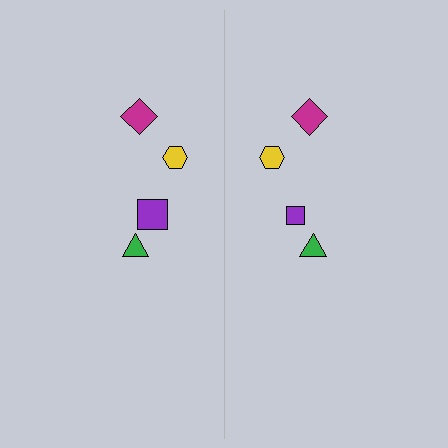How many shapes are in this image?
There are 8 shapes in this image.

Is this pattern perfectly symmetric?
No, the pattern is not perfectly symmetric. The purple square on the right side has a different size than its mirror counterpart.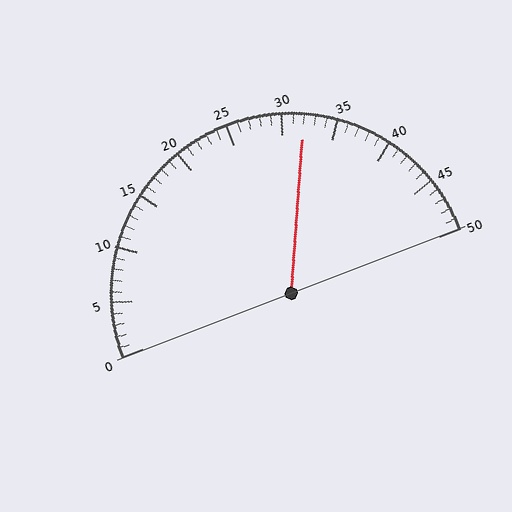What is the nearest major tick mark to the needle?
The nearest major tick mark is 30.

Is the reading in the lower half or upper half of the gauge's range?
The reading is in the upper half of the range (0 to 50).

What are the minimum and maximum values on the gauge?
The gauge ranges from 0 to 50.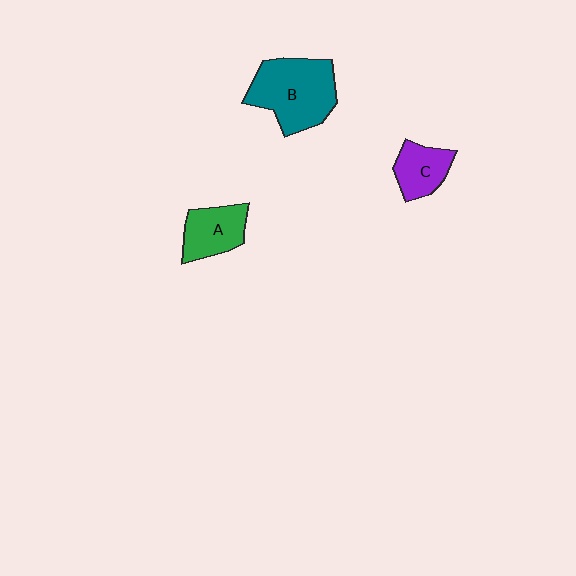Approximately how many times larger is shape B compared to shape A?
Approximately 1.8 times.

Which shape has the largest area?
Shape B (teal).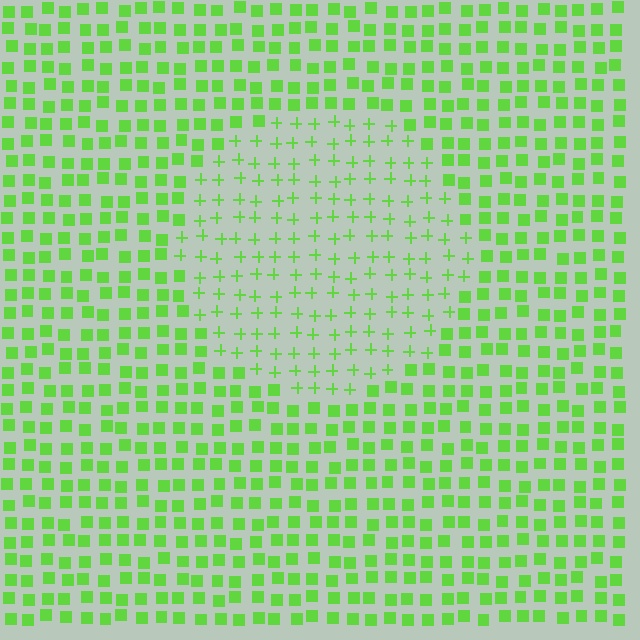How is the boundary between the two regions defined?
The boundary is defined by a change in element shape: plus signs inside vs. squares outside. All elements share the same color and spacing.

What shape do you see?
I see a circle.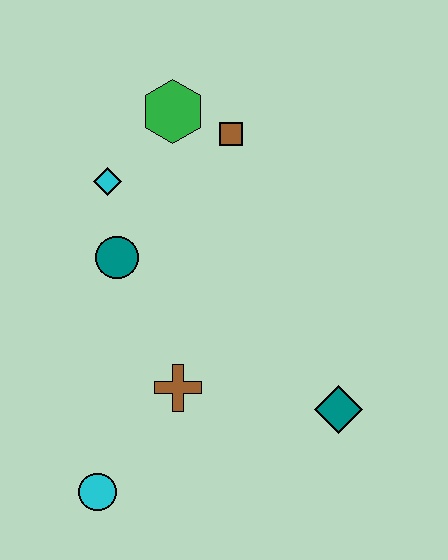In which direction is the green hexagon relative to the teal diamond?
The green hexagon is above the teal diamond.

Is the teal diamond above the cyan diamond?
No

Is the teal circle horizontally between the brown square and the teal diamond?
No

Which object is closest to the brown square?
The green hexagon is closest to the brown square.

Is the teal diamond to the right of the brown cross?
Yes